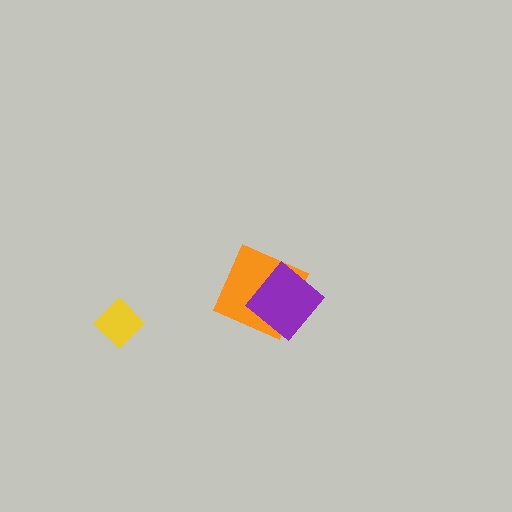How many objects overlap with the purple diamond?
1 object overlaps with the purple diamond.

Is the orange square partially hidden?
Yes, it is partially covered by another shape.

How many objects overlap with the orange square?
1 object overlaps with the orange square.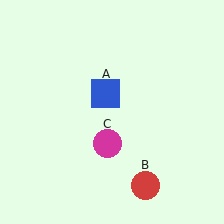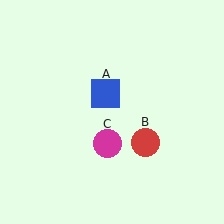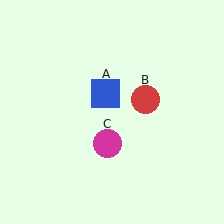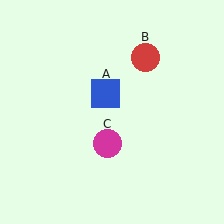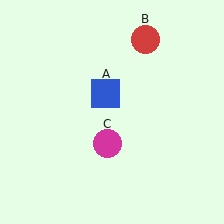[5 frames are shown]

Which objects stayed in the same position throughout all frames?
Blue square (object A) and magenta circle (object C) remained stationary.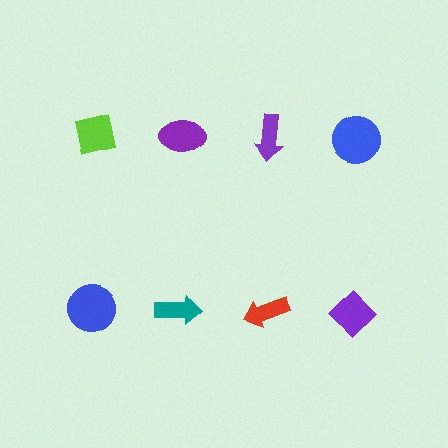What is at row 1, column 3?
A purple arrow.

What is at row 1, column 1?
A lime square.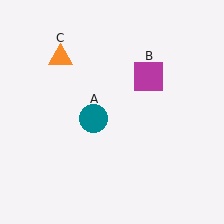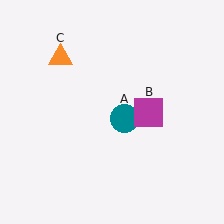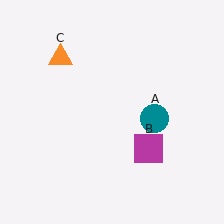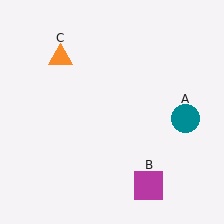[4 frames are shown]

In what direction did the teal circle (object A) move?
The teal circle (object A) moved right.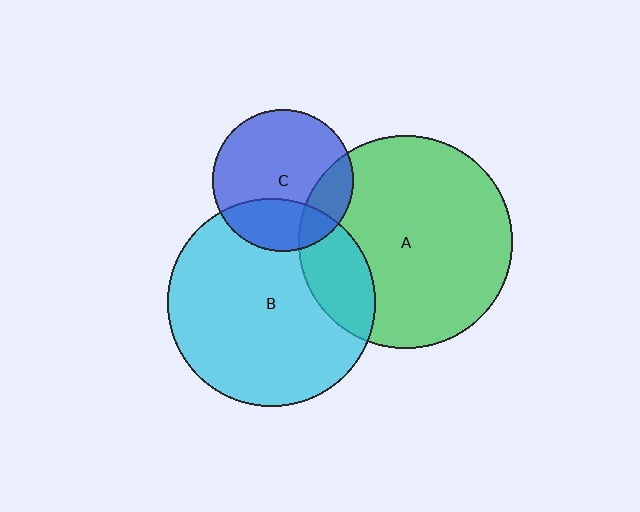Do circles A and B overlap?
Yes.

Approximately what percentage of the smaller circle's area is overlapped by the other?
Approximately 20%.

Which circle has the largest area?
Circle A (green).